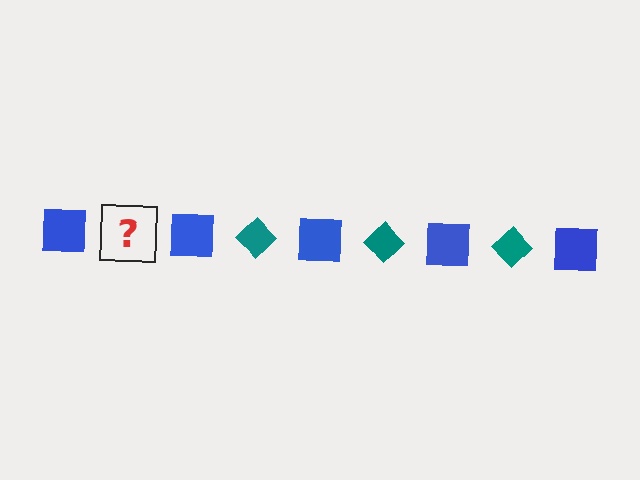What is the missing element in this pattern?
The missing element is a teal diamond.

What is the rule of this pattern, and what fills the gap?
The rule is that the pattern alternates between blue square and teal diamond. The gap should be filled with a teal diamond.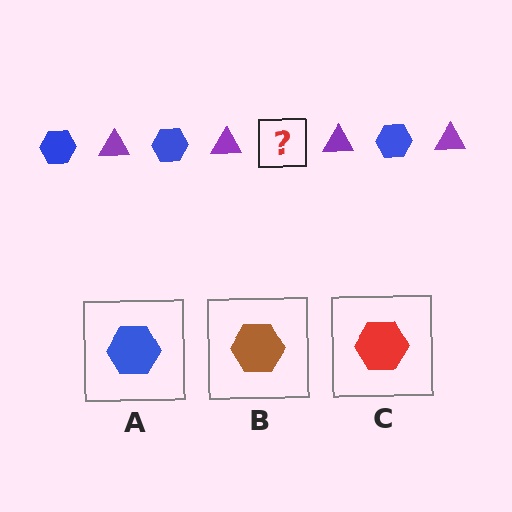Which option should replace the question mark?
Option A.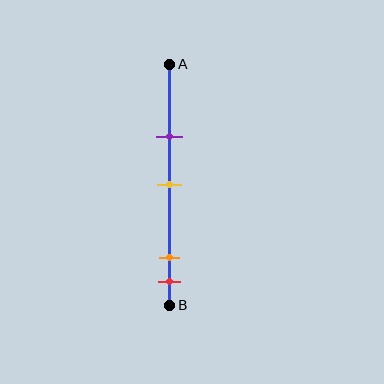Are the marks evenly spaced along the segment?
No, the marks are not evenly spaced.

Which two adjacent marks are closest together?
The orange and red marks are the closest adjacent pair.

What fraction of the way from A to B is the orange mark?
The orange mark is approximately 80% (0.8) of the way from A to B.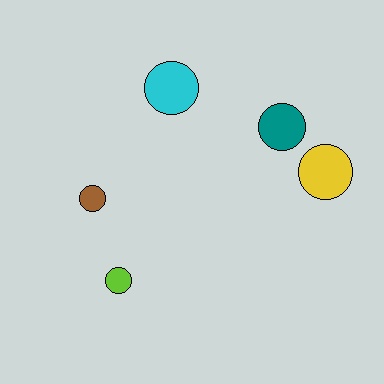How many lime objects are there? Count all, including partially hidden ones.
There is 1 lime object.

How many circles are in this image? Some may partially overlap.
There are 5 circles.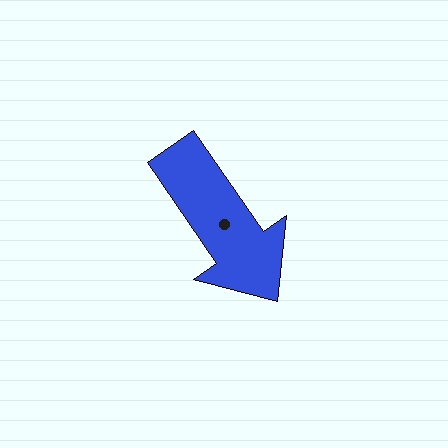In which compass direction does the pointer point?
Southeast.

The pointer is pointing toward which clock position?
Roughly 5 o'clock.